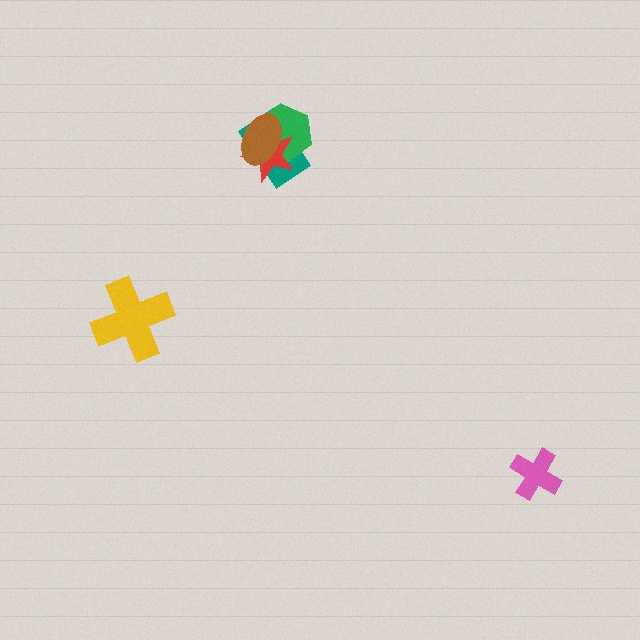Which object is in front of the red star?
The brown ellipse is in front of the red star.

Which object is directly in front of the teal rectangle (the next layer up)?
The green hexagon is directly in front of the teal rectangle.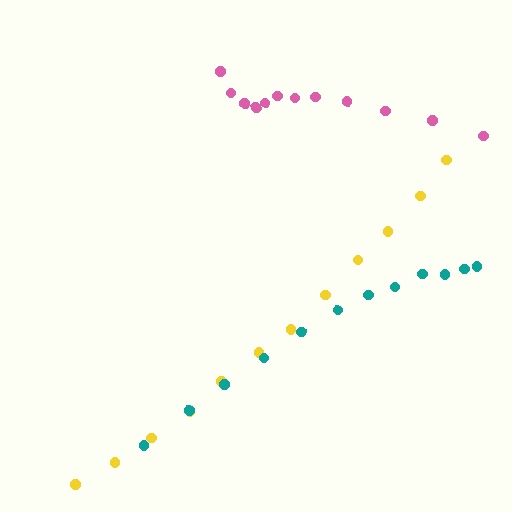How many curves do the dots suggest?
There are 3 distinct paths.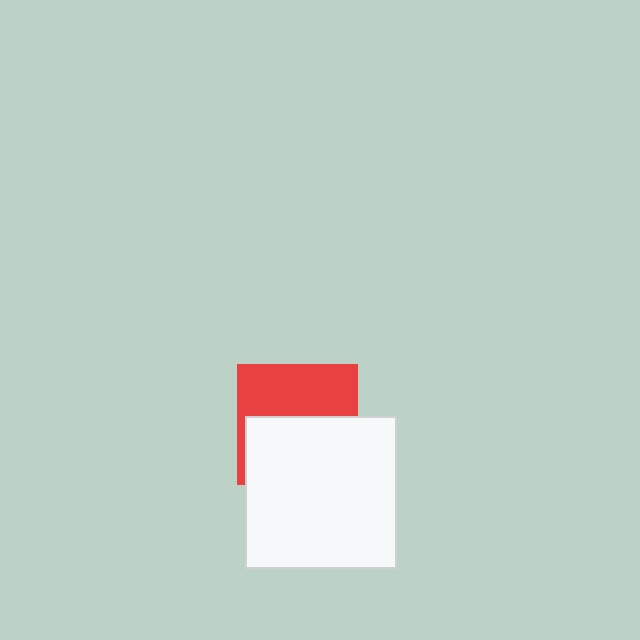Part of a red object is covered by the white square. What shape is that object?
It is a square.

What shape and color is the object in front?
The object in front is a white square.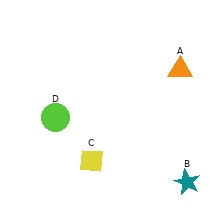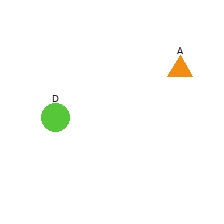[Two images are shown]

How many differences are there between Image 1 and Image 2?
There are 2 differences between the two images.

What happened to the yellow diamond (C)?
The yellow diamond (C) was removed in Image 2. It was in the bottom-left area of Image 1.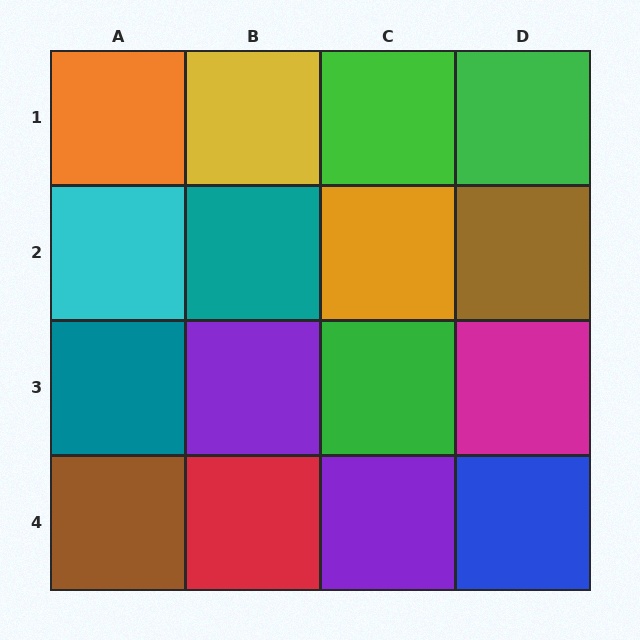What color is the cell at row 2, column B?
Teal.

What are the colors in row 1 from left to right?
Orange, yellow, green, green.